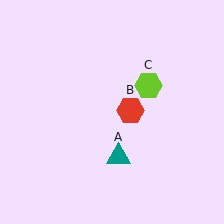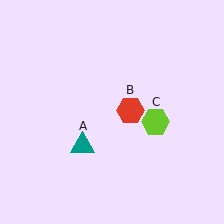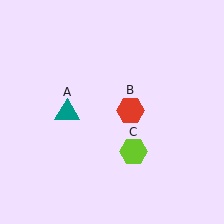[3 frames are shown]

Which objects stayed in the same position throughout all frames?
Red hexagon (object B) remained stationary.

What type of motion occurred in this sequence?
The teal triangle (object A), lime hexagon (object C) rotated clockwise around the center of the scene.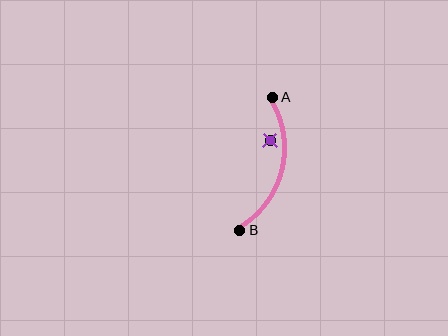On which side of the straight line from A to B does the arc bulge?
The arc bulges to the right of the straight line connecting A and B.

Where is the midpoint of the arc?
The arc midpoint is the point on the curve farthest from the straight line joining A and B. It sits to the right of that line.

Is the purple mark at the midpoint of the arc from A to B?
No — the purple mark does not lie on the arc at all. It sits slightly inside the curve.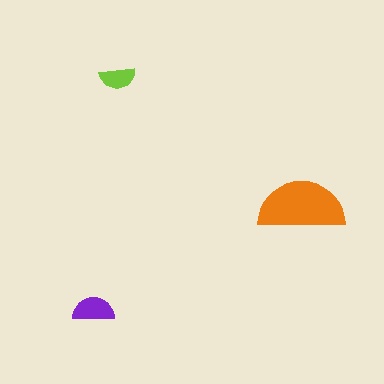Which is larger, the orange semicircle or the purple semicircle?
The orange one.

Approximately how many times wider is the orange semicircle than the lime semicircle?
About 2.5 times wider.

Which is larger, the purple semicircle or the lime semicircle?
The purple one.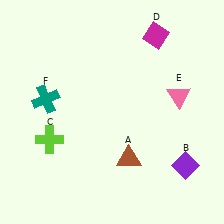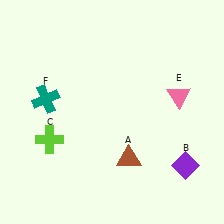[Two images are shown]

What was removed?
The magenta diamond (D) was removed in Image 2.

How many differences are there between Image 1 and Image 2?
There is 1 difference between the two images.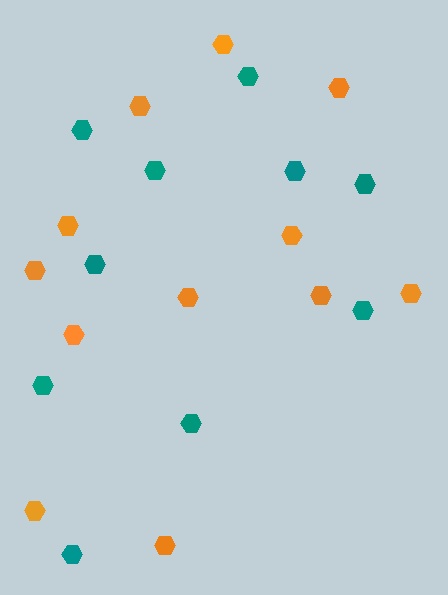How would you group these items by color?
There are 2 groups: one group of orange hexagons (12) and one group of teal hexagons (10).